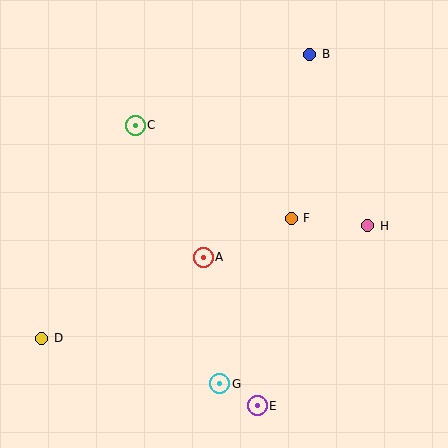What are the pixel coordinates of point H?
Point H is at (368, 226).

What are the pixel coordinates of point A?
Point A is at (203, 257).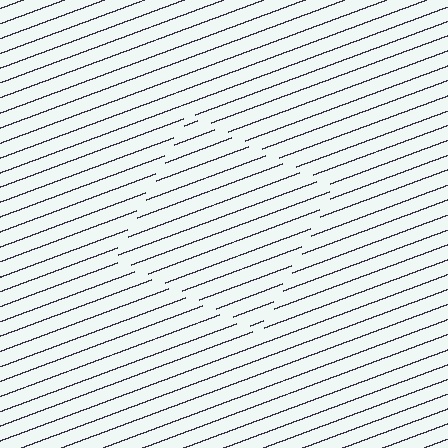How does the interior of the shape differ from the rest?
The interior of the shape contains the same grating, shifted by half a period — the contour is defined by the phase discontinuity where line-ends from the inner and outer gratings abut.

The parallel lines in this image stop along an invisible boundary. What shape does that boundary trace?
An illusory square. The interior of the shape contains the same grating, shifted by half a period — the contour is defined by the phase discontinuity where line-ends from the inner and outer gratings abut.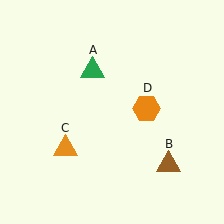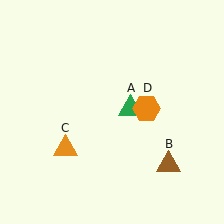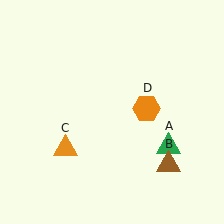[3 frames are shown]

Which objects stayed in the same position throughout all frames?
Brown triangle (object B) and orange triangle (object C) and orange hexagon (object D) remained stationary.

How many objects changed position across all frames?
1 object changed position: green triangle (object A).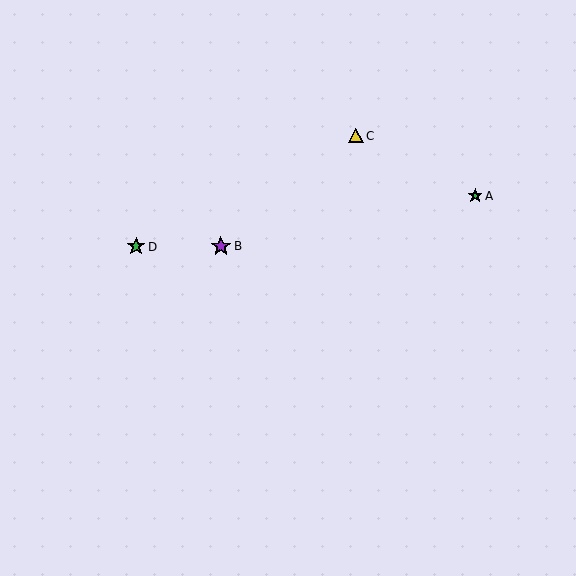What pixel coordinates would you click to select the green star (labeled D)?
Click at (136, 247) to select the green star D.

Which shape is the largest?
The purple star (labeled B) is the largest.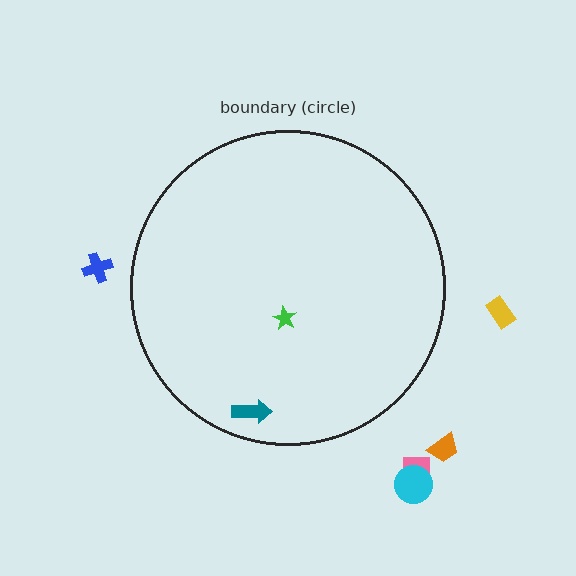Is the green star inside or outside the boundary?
Inside.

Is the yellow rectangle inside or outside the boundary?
Outside.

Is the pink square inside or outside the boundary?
Outside.